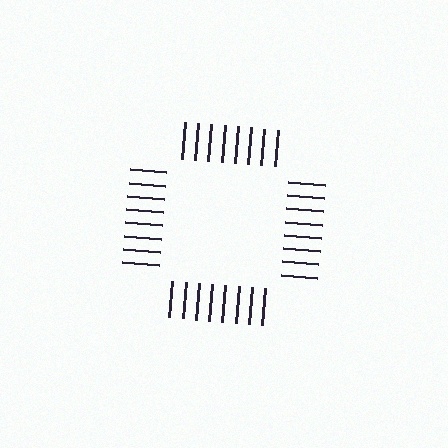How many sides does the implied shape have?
4 sides — the line-ends trace a square.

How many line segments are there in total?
32 — 8 along each of the 4 edges.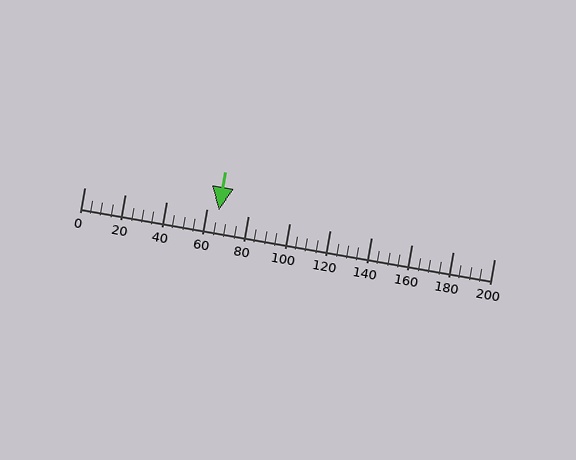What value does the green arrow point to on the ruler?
The green arrow points to approximately 65.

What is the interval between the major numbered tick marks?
The major tick marks are spaced 20 units apart.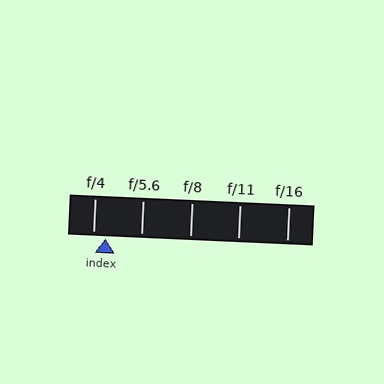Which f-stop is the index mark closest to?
The index mark is closest to f/4.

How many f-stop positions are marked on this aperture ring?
There are 5 f-stop positions marked.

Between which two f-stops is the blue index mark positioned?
The index mark is between f/4 and f/5.6.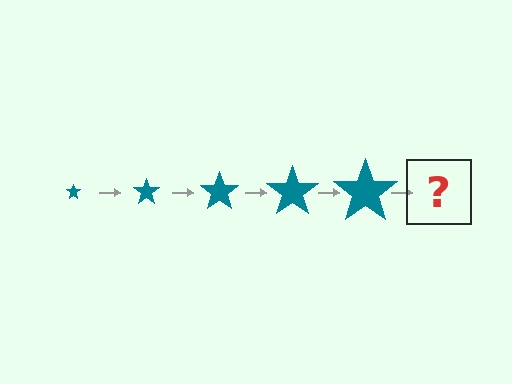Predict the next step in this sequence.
The next step is a teal star, larger than the previous one.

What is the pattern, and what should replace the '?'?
The pattern is that the star gets progressively larger each step. The '?' should be a teal star, larger than the previous one.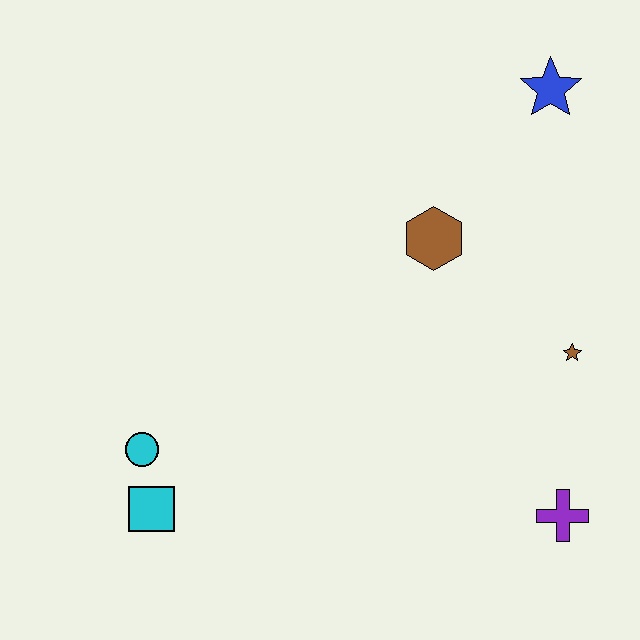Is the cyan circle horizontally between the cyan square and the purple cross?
No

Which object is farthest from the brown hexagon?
The cyan square is farthest from the brown hexagon.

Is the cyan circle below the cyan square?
No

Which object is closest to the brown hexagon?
The brown star is closest to the brown hexagon.